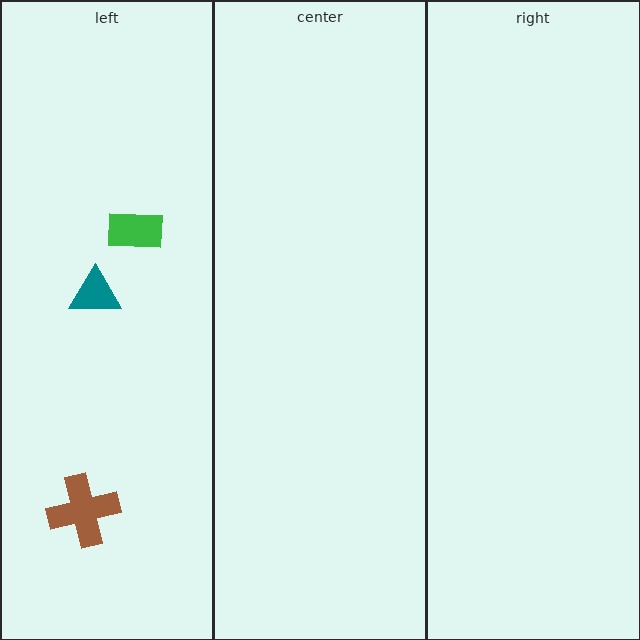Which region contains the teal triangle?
The left region.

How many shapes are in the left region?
3.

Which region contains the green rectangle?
The left region.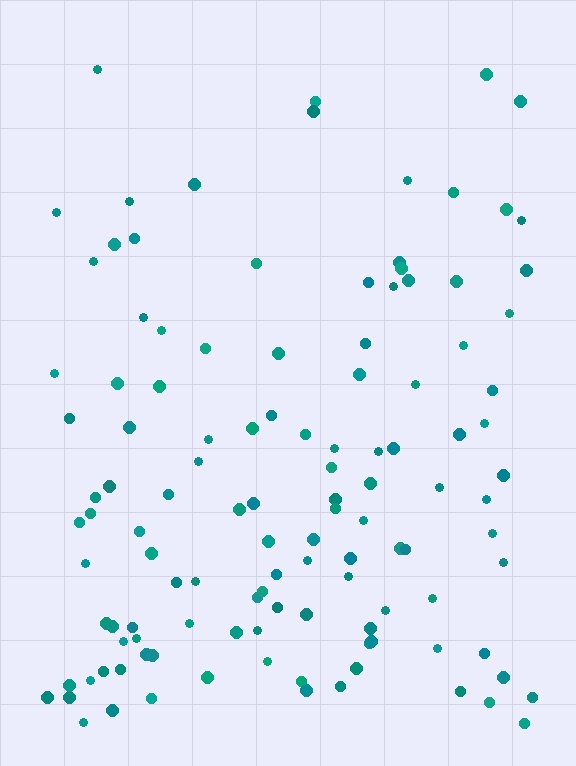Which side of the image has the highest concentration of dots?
The bottom.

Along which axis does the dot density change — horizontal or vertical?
Vertical.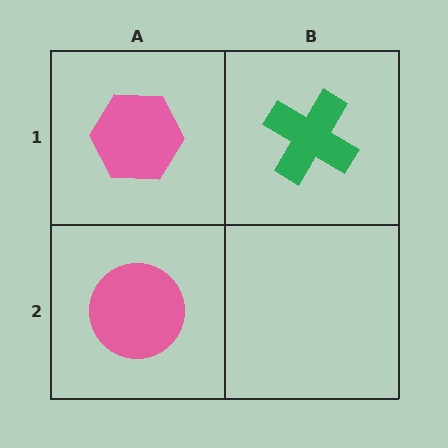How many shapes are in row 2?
1 shape.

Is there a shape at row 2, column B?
No, that cell is empty.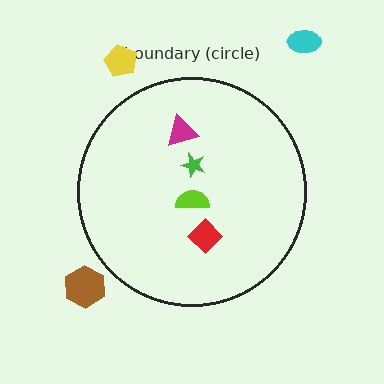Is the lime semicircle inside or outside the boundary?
Inside.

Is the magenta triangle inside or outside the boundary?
Inside.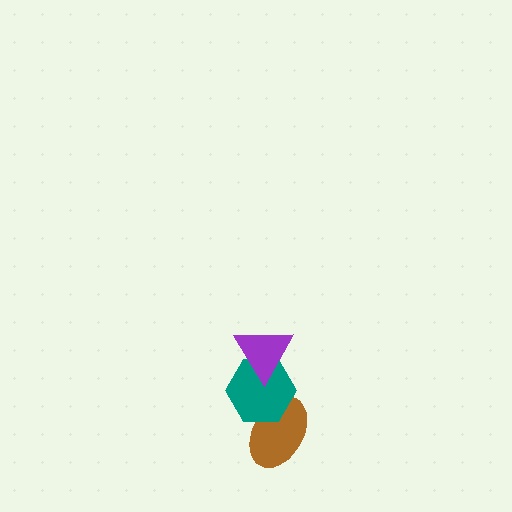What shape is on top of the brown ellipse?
The teal hexagon is on top of the brown ellipse.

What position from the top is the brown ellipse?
The brown ellipse is 3rd from the top.